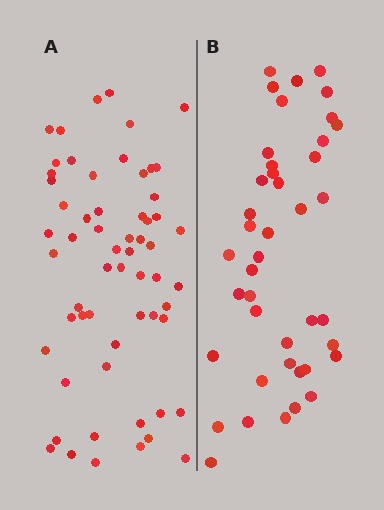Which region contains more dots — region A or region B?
Region A (the left region) has more dots.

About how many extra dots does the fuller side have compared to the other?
Region A has approximately 20 more dots than region B.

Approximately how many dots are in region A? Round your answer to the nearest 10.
About 60 dots.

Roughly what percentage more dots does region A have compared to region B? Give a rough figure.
About 45% more.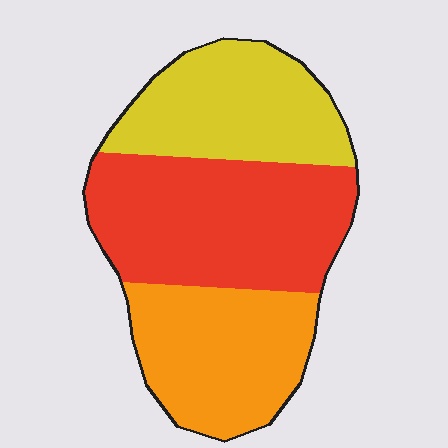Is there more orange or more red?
Red.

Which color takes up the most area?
Red, at roughly 40%.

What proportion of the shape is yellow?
Yellow covers roughly 30% of the shape.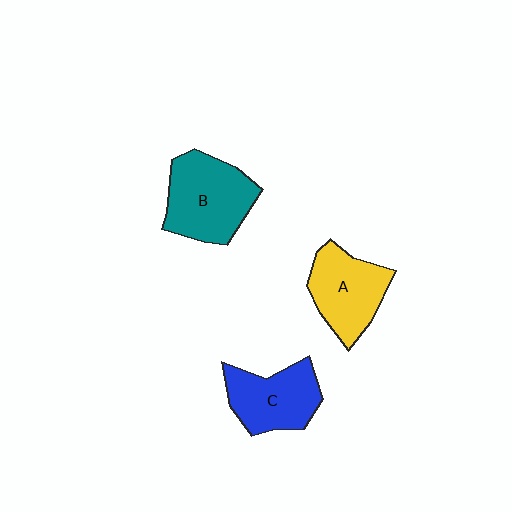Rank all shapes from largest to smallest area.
From largest to smallest: B (teal), A (yellow), C (blue).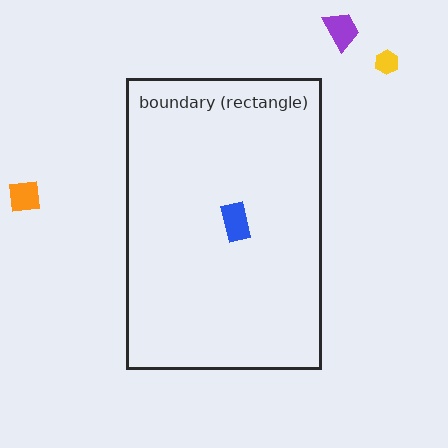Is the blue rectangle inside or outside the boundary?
Inside.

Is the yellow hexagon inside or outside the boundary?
Outside.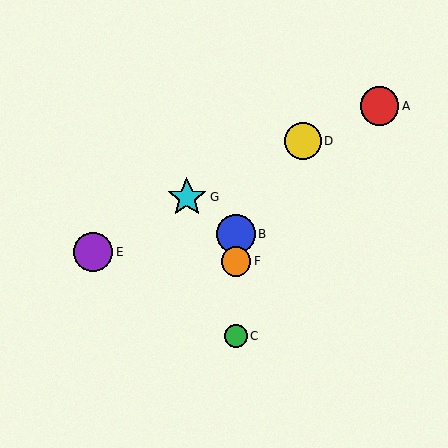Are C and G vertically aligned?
No, C is at x≈236 and G is at x≈187.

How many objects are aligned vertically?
3 objects (B, C, F) are aligned vertically.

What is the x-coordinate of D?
Object D is at x≈303.